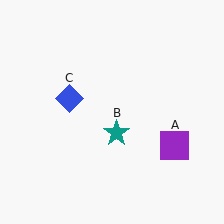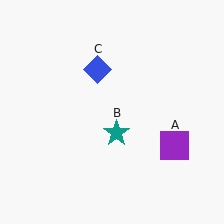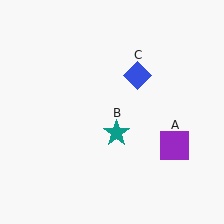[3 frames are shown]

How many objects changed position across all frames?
1 object changed position: blue diamond (object C).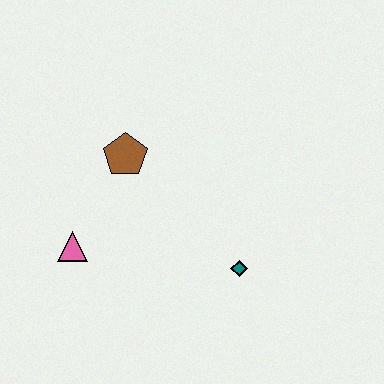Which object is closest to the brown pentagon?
The pink triangle is closest to the brown pentagon.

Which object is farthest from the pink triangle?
The teal diamond is farthest from the pink triangle.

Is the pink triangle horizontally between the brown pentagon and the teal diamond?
No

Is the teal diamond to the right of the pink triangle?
Yes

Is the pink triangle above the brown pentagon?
No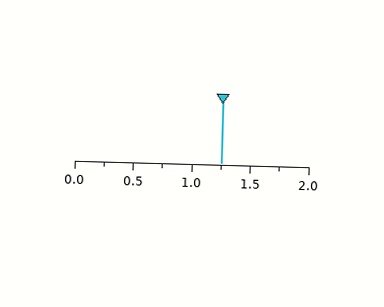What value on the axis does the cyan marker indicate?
The marker indicates approximately 1.25.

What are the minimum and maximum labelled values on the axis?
The axis runs from 0.0 to 2.0.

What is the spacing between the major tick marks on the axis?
The major ticks are spaced 0.5 apart.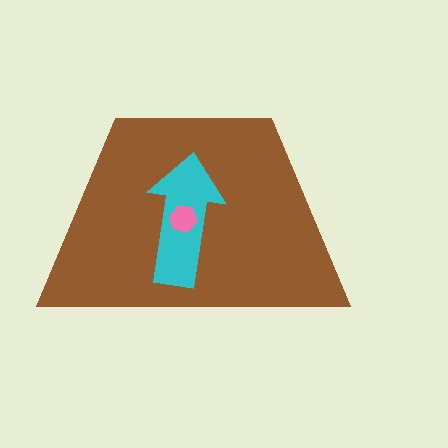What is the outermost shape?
The brown trapezoid.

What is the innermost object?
The pink hexagon.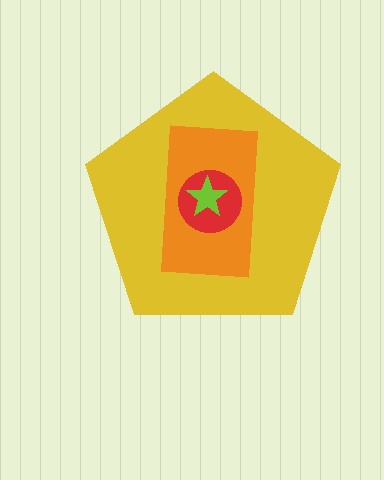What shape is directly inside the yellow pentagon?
The orange rectangle.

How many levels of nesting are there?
4.